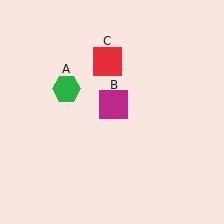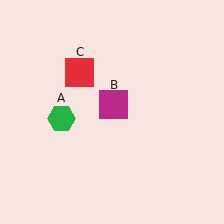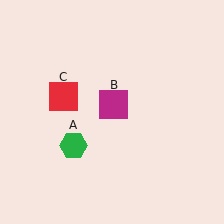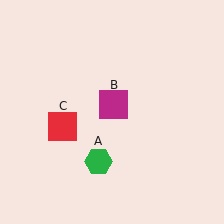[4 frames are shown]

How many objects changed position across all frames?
2 objects changed position: green hexagon (object A), red square (object C).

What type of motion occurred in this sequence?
The green hexagon (object A), red square (object C) rotated counterclockwise around the center of the scene.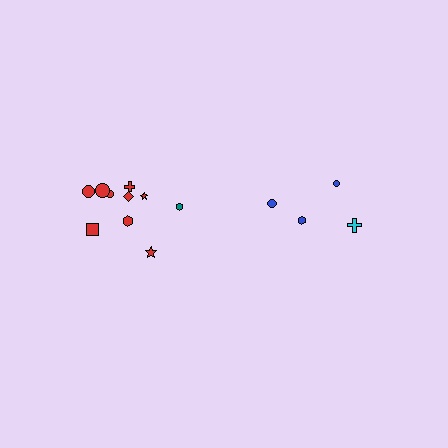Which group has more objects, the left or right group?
The left group.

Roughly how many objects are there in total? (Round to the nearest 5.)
Roughly 15 objects in total.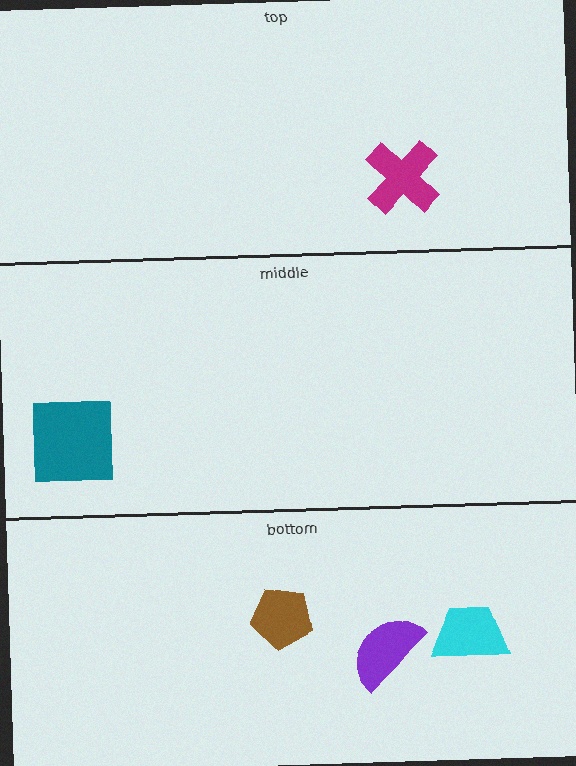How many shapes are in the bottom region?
3.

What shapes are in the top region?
The magenta cross.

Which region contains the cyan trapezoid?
The bottom region.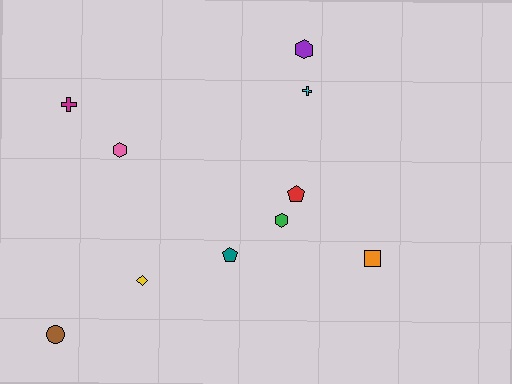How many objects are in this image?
There are 10 objects.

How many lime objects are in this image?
There are no lime objects.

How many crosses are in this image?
There are 2 crosses.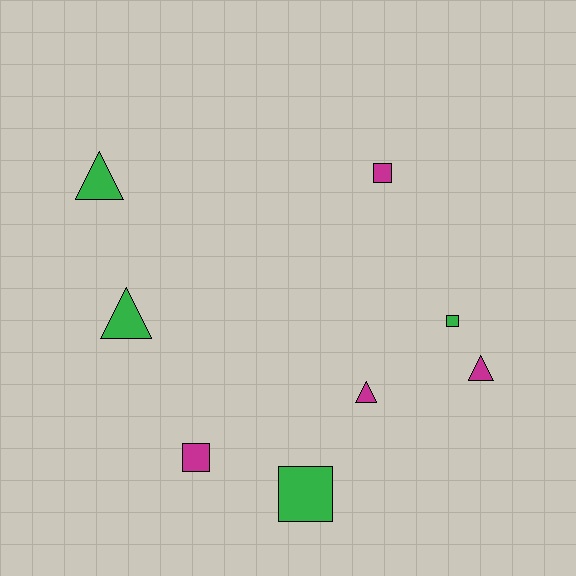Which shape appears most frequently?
Square, with 4 objects.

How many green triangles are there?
There are 2 green triangles.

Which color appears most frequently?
Green, with 4 objects.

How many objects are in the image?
There are 8 objects.